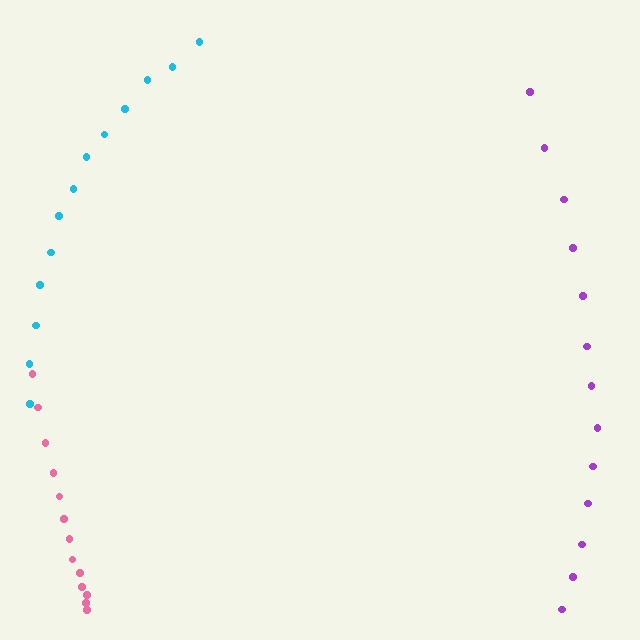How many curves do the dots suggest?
There are 3 distinct paths.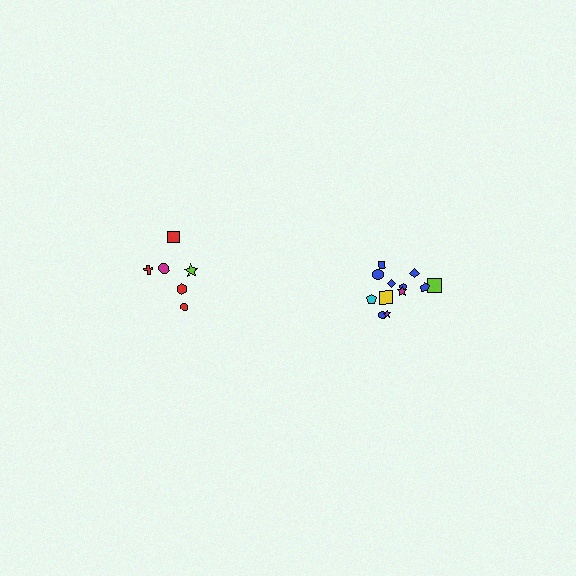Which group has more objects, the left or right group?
The right group.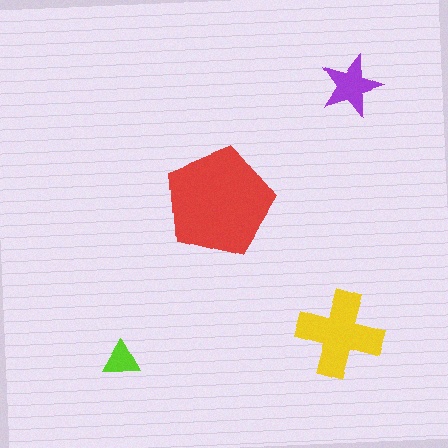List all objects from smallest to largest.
The lime triangle, the purple star, the yellow cross, the red pentagon.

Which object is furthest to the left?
The lime triangle is leftmost.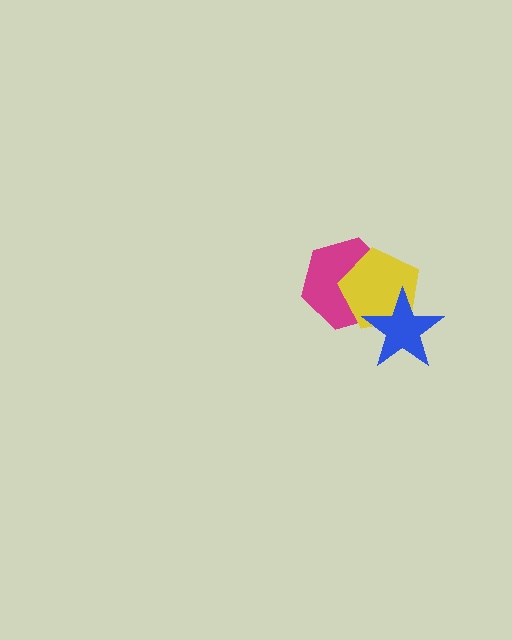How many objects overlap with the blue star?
2 objects overlap with the blue star.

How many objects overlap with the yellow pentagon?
2 objects overlap with the yellow pentagon.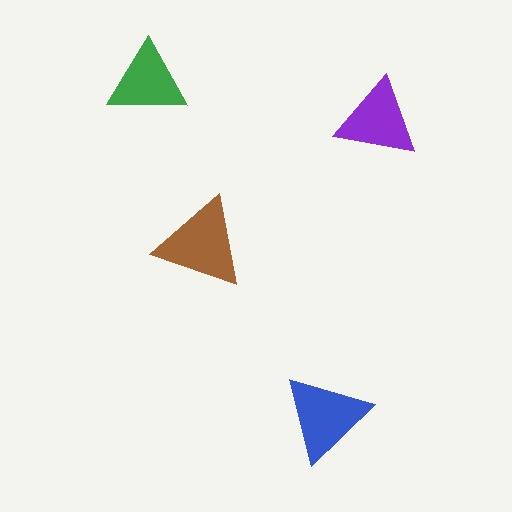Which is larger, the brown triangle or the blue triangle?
The brown one.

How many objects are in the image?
There are 4 objects in the image.